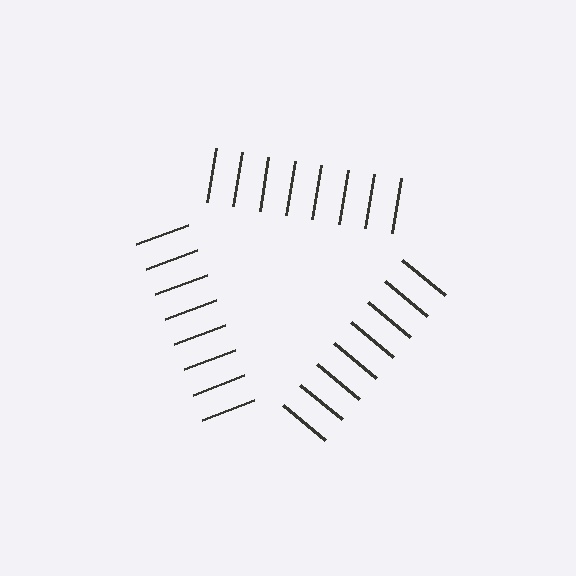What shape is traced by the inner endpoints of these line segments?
An illusory triangle — the line segments terminate on its edges but no continuous stroke is drawn.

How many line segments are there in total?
24 — 8 along each of the 3 edges.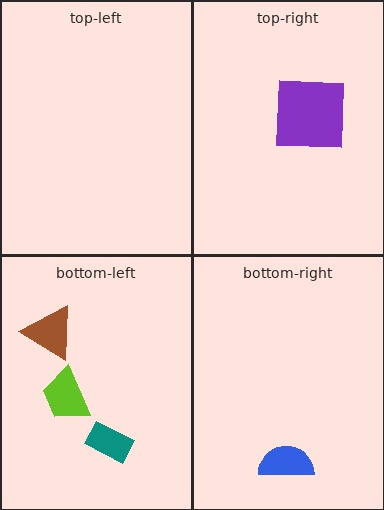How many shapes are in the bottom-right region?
1.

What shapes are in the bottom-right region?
The blue semicircle.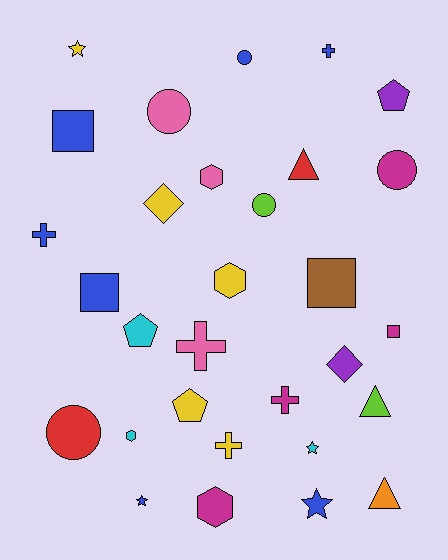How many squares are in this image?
There are 4 squares.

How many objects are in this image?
There are 30 objects.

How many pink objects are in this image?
There are 3 pink objects.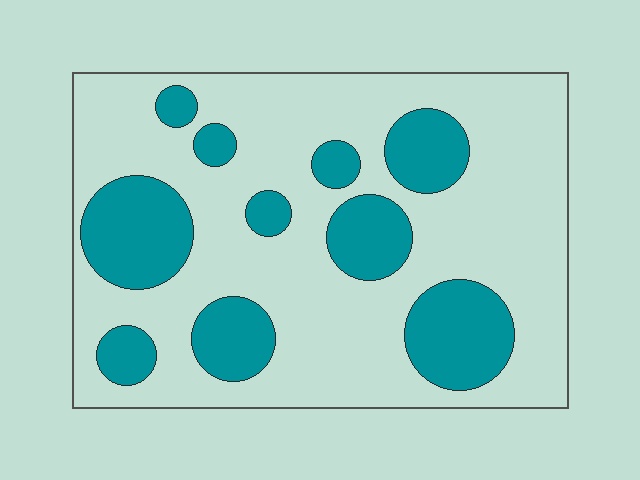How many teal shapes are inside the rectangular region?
10.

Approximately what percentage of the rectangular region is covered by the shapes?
Approximately 30%.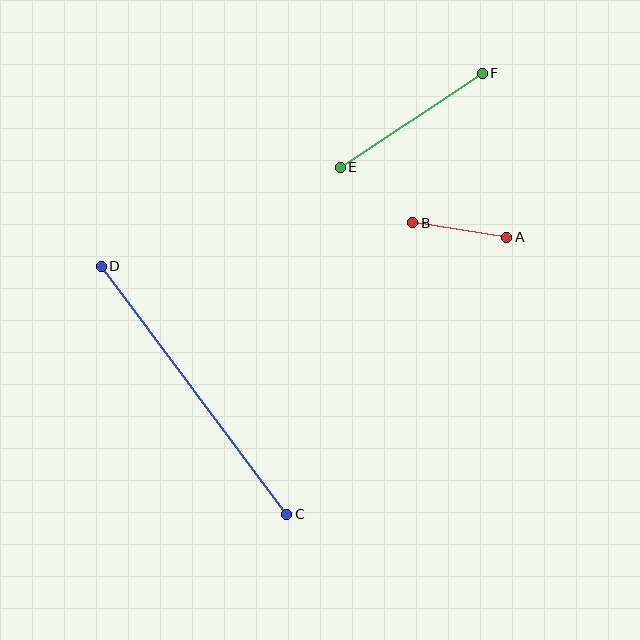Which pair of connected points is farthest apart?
Points C and D are farthest apart.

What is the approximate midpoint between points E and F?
The midpoint is at approximately (411, 120) pixels.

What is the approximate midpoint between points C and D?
The midpoint is at approximately (194, 390) pixels.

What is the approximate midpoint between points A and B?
The midpoint is at approximately (460, 230) pixels.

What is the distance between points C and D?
The distance is approximately 310 pixels.